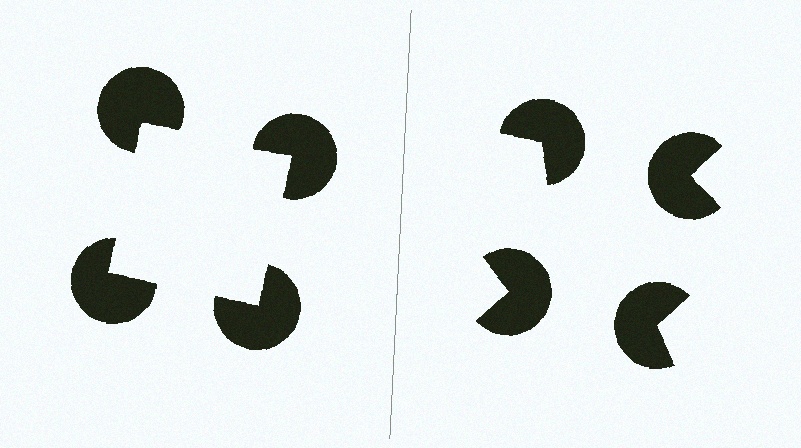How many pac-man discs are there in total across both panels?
8 — 4 on each side.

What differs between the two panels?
The pac-man discs are positioned identically on both sides; only the wedge orientations differ. On the left they align to a square; on the right they are misaligned.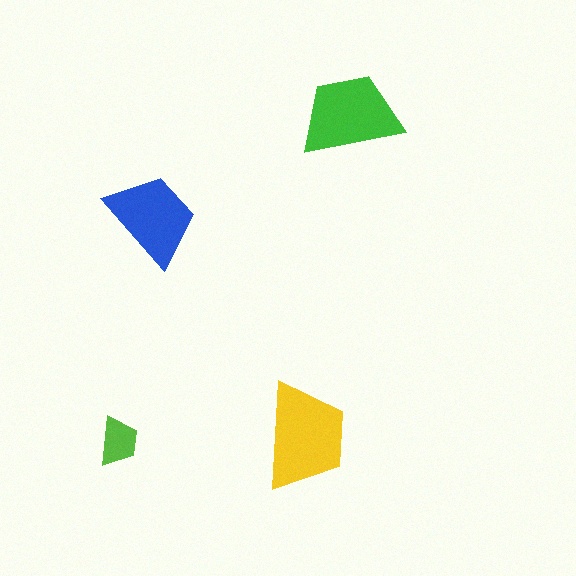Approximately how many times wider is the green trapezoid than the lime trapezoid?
About 2 times wider.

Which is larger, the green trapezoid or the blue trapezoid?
The green one.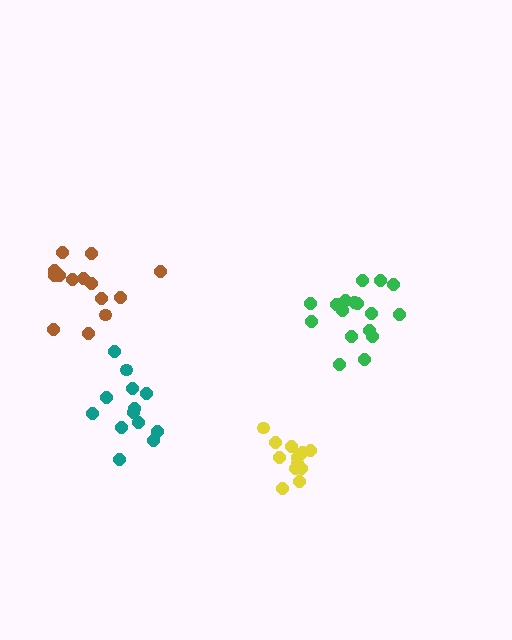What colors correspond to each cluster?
The clusters are colored: yellow, brown, teal, green.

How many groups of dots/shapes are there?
There are 4 groups.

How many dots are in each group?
Group 1: 12 dots, Group 2: 14 dots, Group 3: 13 dots, Group 4: 17 dots (56 total).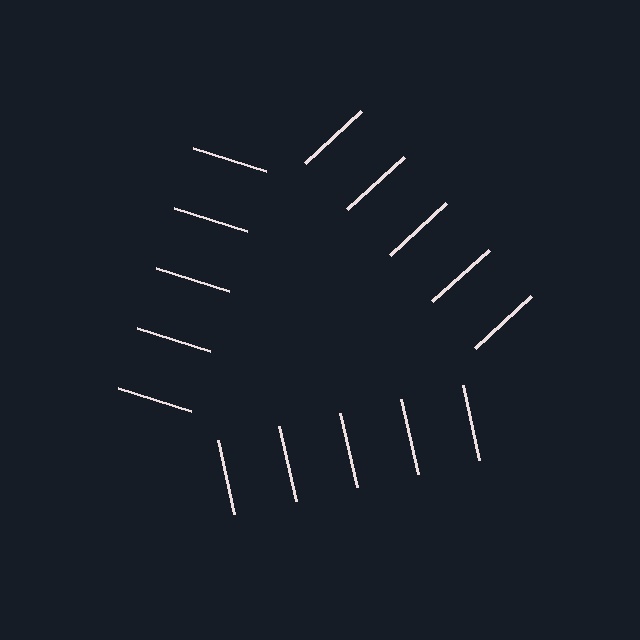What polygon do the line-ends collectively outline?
An illusory triangle — the line segments terminate on its edges but no continuous stroke is drawn.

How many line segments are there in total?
15 — 5 along each of the 3 edges.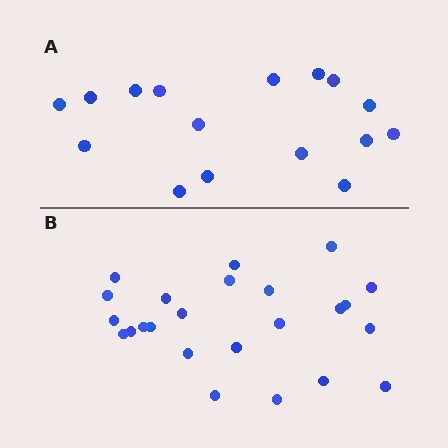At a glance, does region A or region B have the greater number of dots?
Region B (the bottom region) has more dots.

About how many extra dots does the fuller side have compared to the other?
Region B has roughly 8 or so more dots than region A.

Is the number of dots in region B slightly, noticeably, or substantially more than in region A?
Region B has substantially more. The ratio is roughly 1.5 to 1.